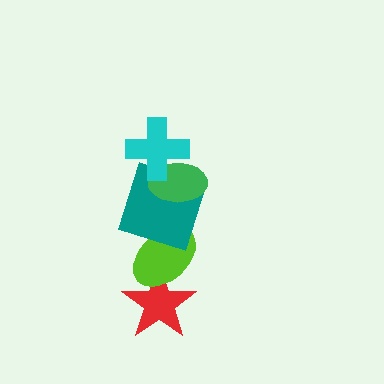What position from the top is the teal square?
The teal square is 3rd from the top.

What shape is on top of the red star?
The lime ellipse is on top of the red star.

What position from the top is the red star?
The red star is 5th from the top.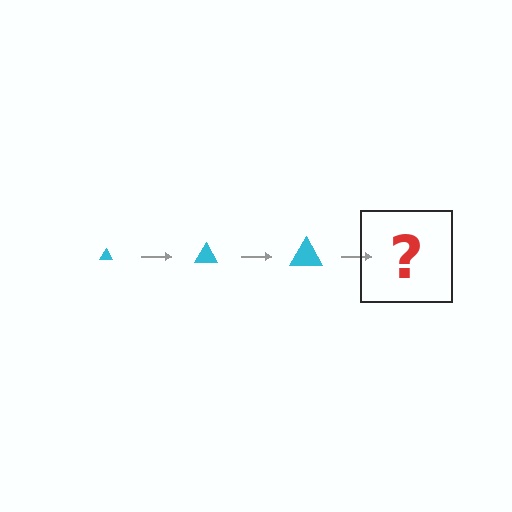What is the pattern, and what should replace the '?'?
The pattern is that the triangle gets progressively larger each step. The '?' should be a cyan triangle, larger than the previous one.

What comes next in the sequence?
The next element should be a cyan triangle, larger than the previous one.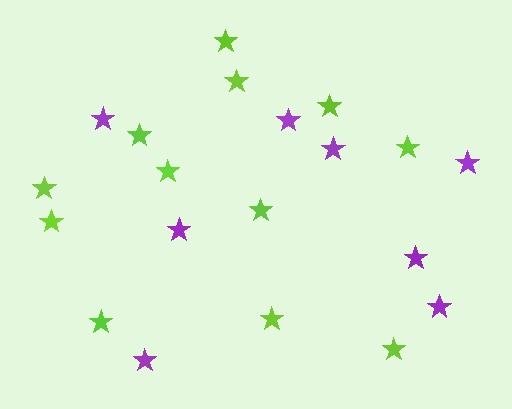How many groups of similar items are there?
There are 2 groups: one group of purple stars (8) and one group of lime stars (12).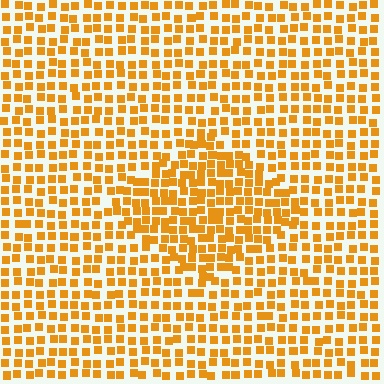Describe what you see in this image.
The image contains small orange elements arranged at two different densities. A diamond-shaped region is visible where the elements are more densely packed than the surrounding area.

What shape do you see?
I see a diamond.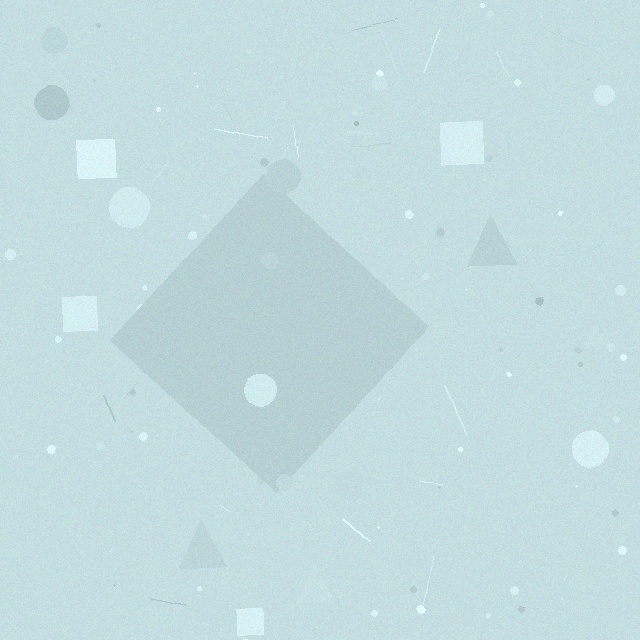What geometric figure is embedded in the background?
A diamond is embedded in the background.